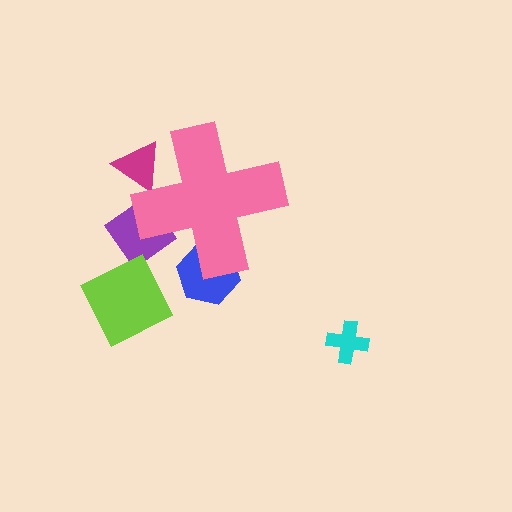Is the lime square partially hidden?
No, the lime square is fully visible.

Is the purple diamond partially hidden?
Yes, the purple diamond is partially hidden behind the pink cross.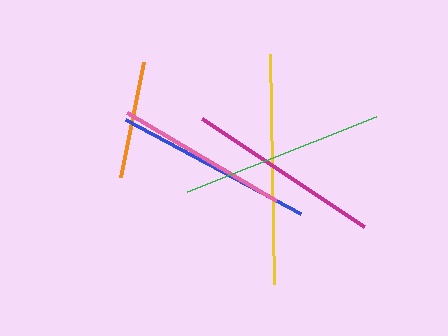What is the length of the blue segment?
The blue segment is approximately 199 pixels long.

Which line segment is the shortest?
The orange line is the shortest at approximately 117 pixels.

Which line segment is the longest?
The yellow line is the longest at approximately 230 pixels.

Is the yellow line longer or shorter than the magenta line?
The yellow line is longer than the magenta line.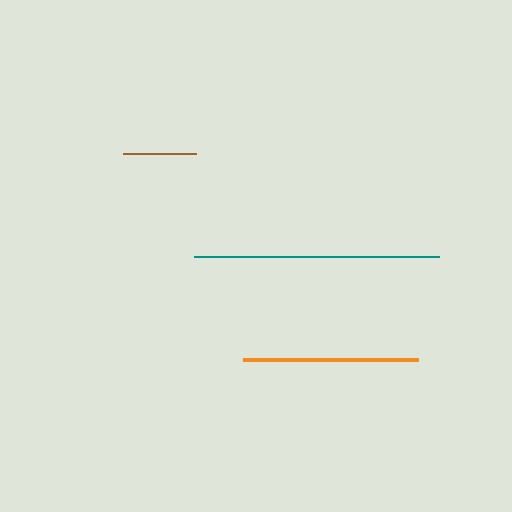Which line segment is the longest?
The teal line is the longest at approximately 245 pixels.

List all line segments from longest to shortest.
From longest to shortest: teal, orange, brown.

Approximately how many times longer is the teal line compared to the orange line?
The teal line is approximately 1.4 times the length of the orange line.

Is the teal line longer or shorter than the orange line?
The teal line is longer than the orange line.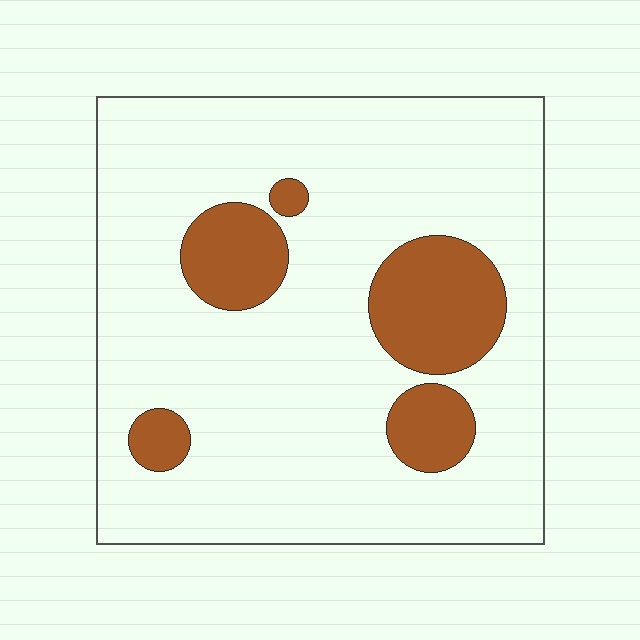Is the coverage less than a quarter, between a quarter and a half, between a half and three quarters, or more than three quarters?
Less than a quarter.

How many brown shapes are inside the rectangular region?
5.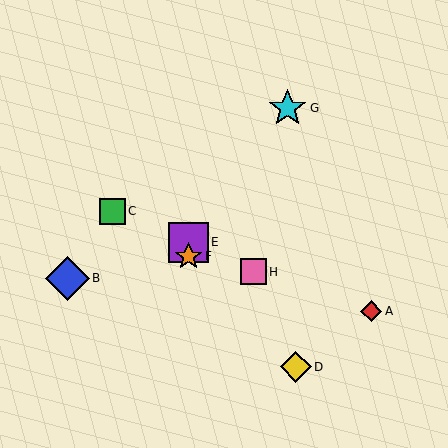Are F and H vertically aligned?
No, F is at x≈189 and H is at x≈253.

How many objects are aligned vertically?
2 objects (E, F) are aligned vertically.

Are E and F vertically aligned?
Yes, both are at x≈189.